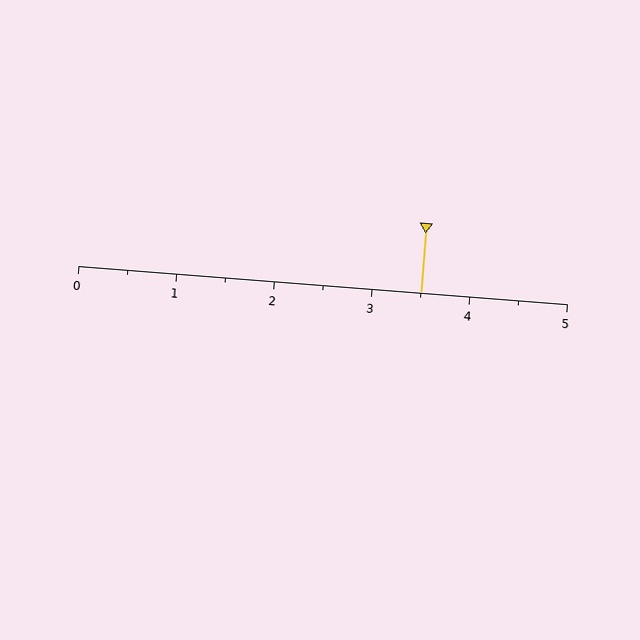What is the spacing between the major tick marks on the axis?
The major ticks are spaced 1 apart.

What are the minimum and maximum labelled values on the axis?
The axis runs from 0 to 5.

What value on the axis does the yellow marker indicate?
The marker indicates approximately 3.5.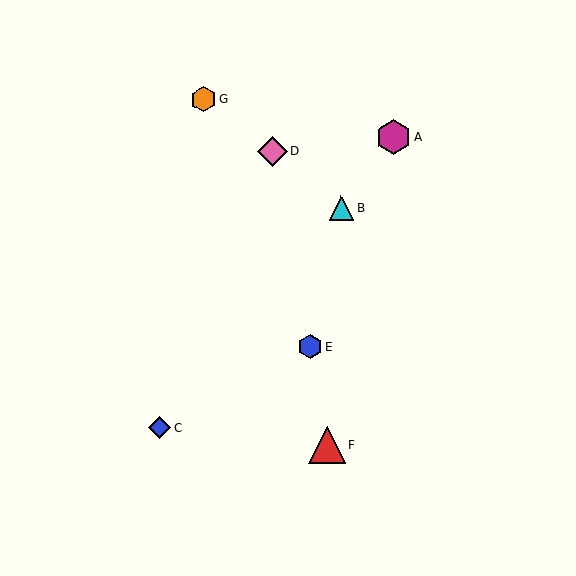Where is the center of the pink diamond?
The center of the pink diamond is at (273, 152).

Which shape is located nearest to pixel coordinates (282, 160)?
The pink diamond (labeled D) at (273, 152) is nearest to that location.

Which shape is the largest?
The red triangle (labeled F) is the largest.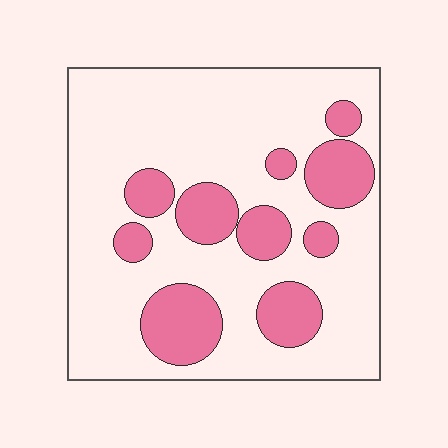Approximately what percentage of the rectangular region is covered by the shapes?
Approximately 25%.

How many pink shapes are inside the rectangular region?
10.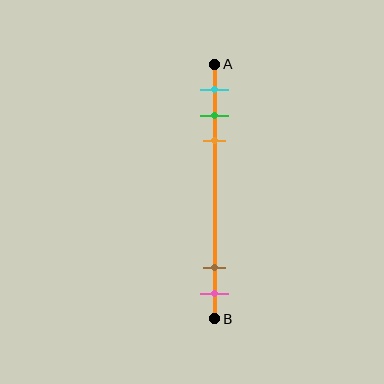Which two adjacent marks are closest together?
The green and orange marks are the closest adjacent pair.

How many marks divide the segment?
There are 5 marks dividing the segment.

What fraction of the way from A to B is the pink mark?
The pink mark is approximately 90% (0.9) of the way from A to B.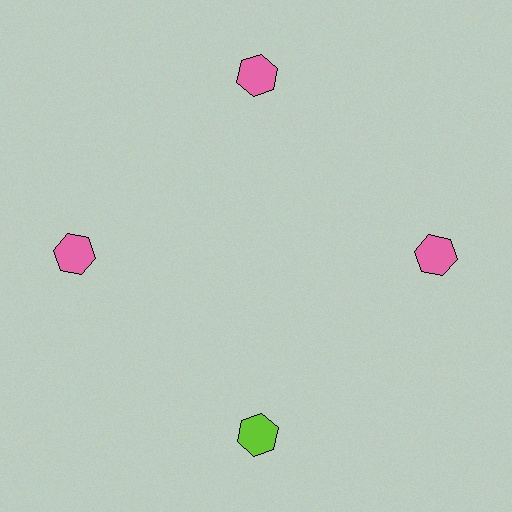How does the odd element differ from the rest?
It has a different color: lime instead of pink.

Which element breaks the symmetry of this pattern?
The lime hexagon at roughly the 6 o'clock position breaks the symmetry. All other shapes are pink hexagons.